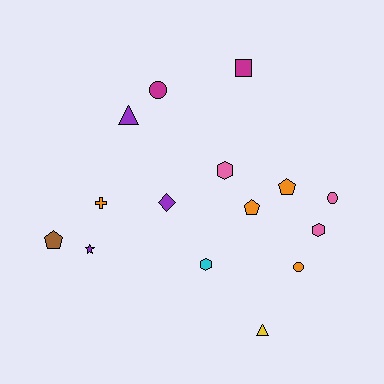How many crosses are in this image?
There is 1 cross.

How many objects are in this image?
There are 15 objects.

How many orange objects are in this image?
There are 4 orange objects.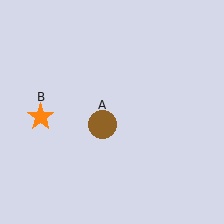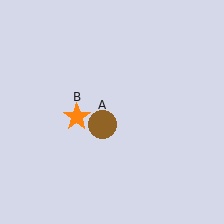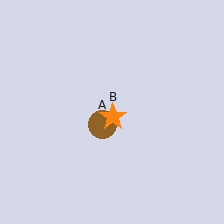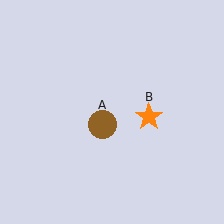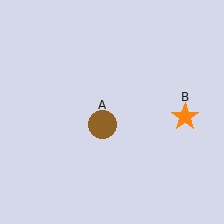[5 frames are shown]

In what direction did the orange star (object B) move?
The orange star (object B) moved right.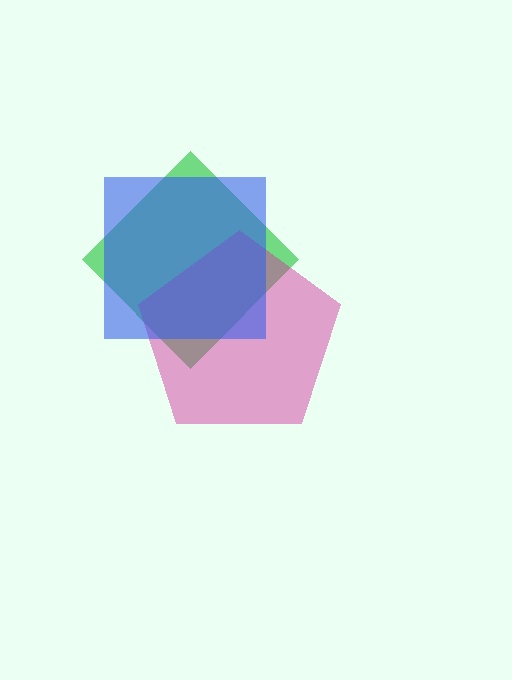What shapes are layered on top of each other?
The layered shapes are: a green diamond, a magenta pentagon, a blue square.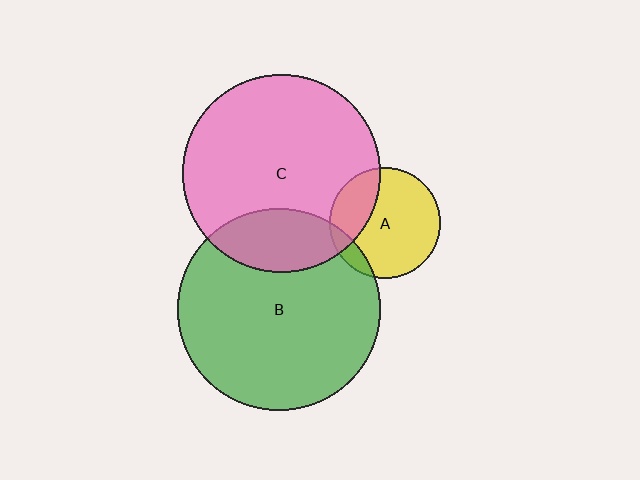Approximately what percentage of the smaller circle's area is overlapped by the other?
Approximately 20%.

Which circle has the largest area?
Circle B (green).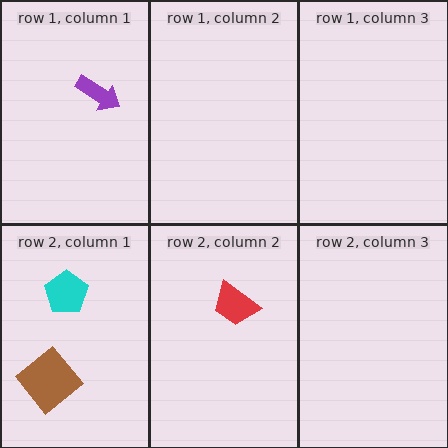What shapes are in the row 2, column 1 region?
The brown diamond, the cyan pentagon.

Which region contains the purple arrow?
The row 1, column 1 region.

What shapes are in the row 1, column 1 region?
The purple arrow.